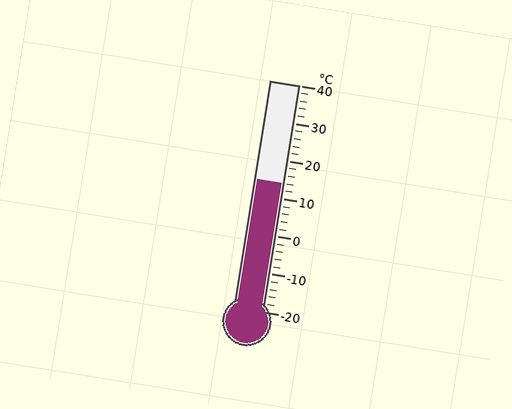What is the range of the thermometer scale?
The thermometer scale ranges from -20°C to 40°C.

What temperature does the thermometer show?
The thermometer shows approximately 14°C.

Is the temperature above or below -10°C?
The temperature is above -10°C.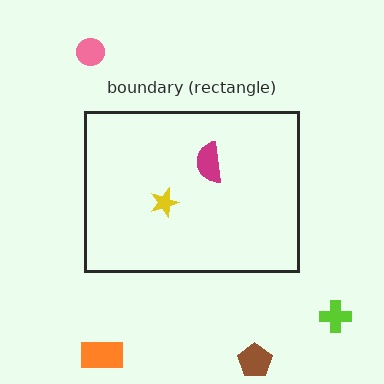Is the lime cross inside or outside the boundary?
Outside.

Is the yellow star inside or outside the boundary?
Inside.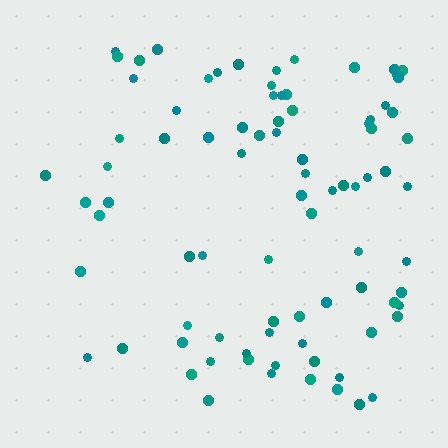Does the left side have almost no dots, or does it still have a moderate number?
Still a moderate number, just noticeably fewer than the right.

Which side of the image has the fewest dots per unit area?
The left.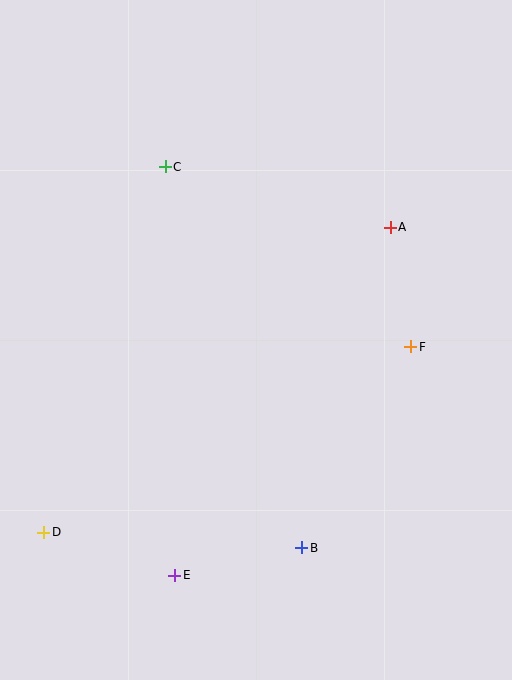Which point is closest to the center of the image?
Point F at (411, 347) is closest to the center.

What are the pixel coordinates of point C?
Point C is at (165, 167).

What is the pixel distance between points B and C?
The distance between B and C is 405 pixels.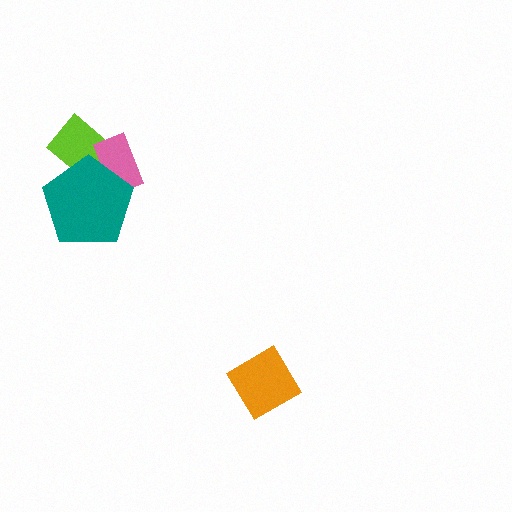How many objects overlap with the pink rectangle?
2 objects overlap with the pink rectangle.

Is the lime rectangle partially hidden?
Yes, it is partially covered by another shape.